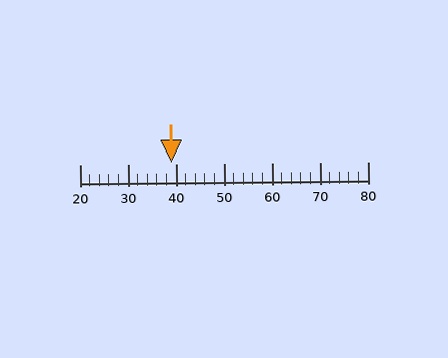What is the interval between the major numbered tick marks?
The major tick marks are spaced 10 units apart.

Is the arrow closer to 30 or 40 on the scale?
The arrow is closer to 40.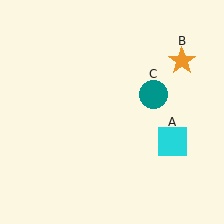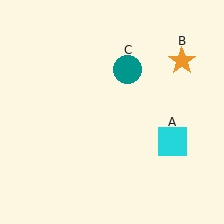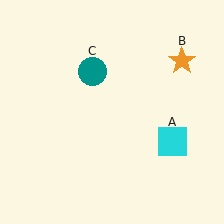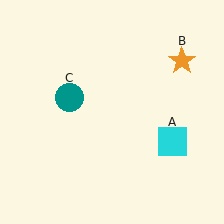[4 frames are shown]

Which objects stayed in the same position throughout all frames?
Cyan square (object A) and orange star (object B) remained stationary.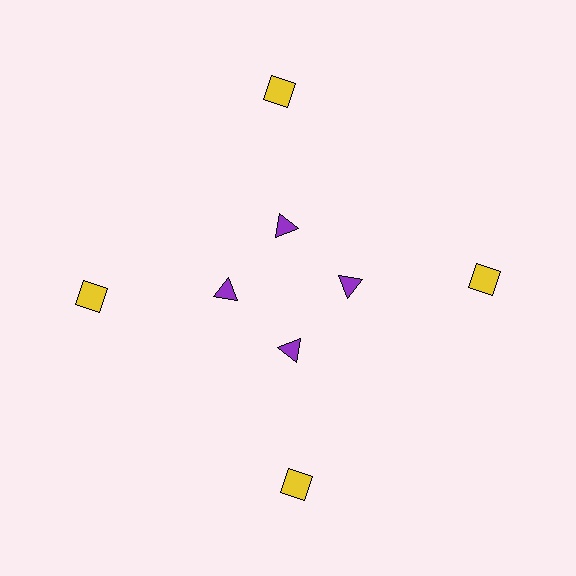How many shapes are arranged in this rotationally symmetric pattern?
There are 8 shapes, arranged in 4 groups of 2.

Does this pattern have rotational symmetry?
Yes, this pattern has 4-fold rotational symmetry. It looks the same after rotating 90 degrees around the center.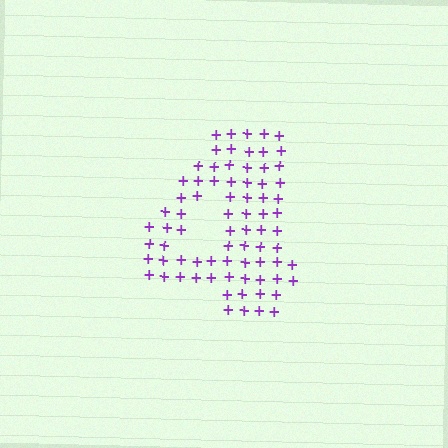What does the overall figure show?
The overall figure shows the digit 4.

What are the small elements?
The small elements are plus signs.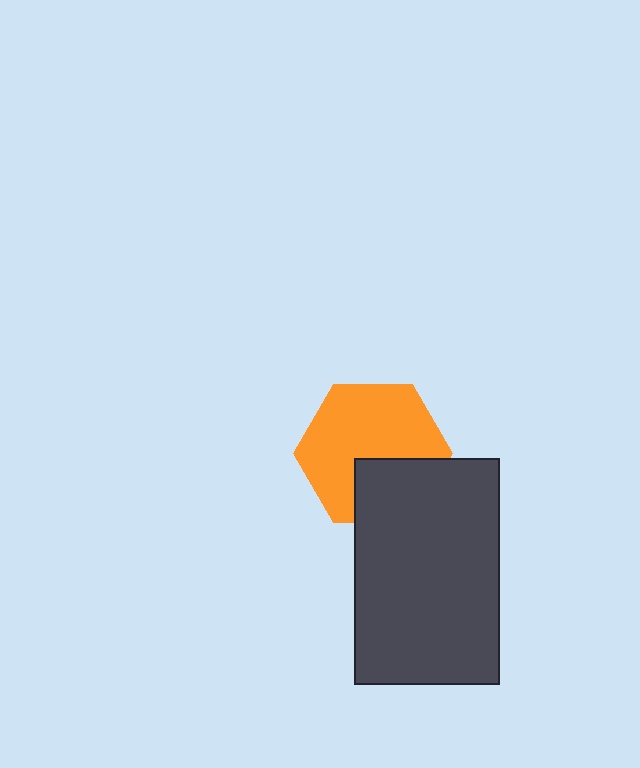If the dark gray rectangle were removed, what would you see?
You would see the complete orange hexagon.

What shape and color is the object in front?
The object in front is a dark gray rectangle.